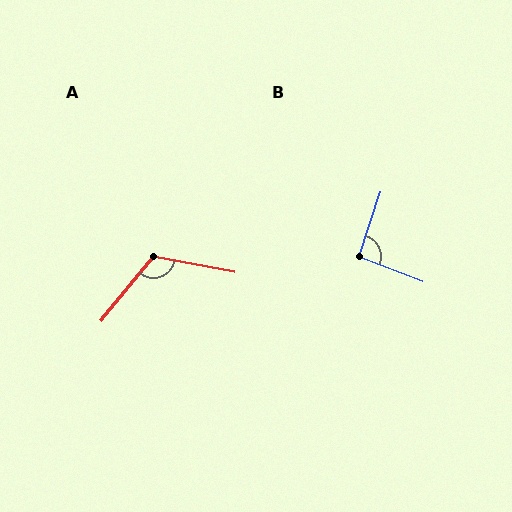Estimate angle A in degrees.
Approximately 118 degrees.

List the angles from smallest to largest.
B (92°), A (118°).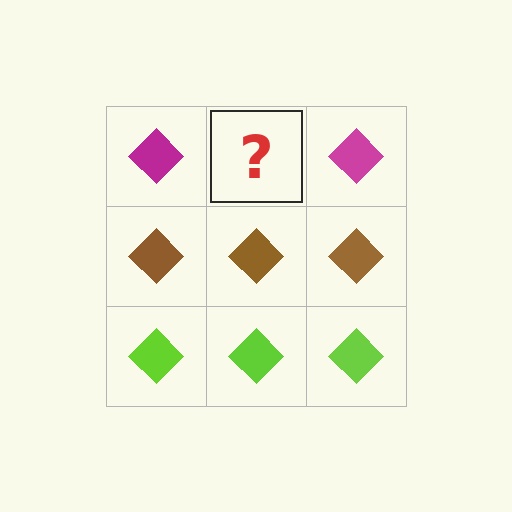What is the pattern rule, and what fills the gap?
The rule is that each row has a consistent color. The gap should be filled with a magenta diamond.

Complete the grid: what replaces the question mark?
The question mark should be replaced with a magenta diamond.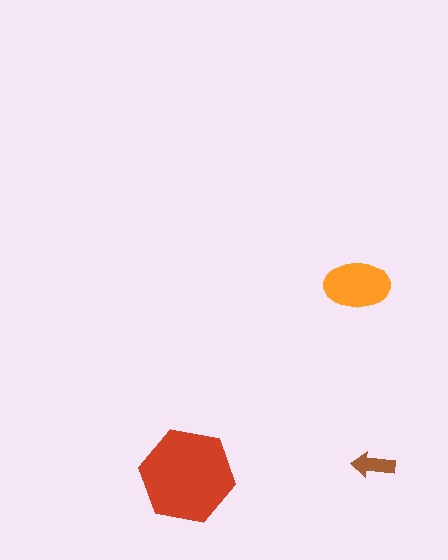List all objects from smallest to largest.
The brown arrow, the orange ellipse, the red hexagon.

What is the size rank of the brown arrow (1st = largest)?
3rd.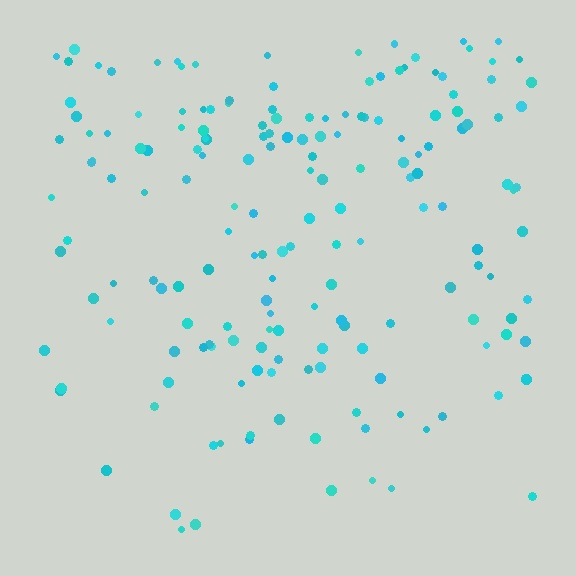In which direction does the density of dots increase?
From bottom to top, with the top side densest.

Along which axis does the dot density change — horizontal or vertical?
Vertical.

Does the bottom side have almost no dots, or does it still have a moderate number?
Still a moderate number, just noticeably fewer than the top.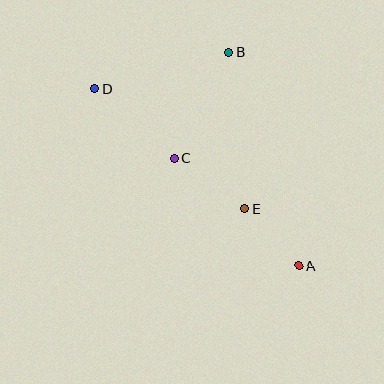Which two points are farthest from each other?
Points A and D are farthest from each other.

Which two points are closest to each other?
Points A and E are closest to each other.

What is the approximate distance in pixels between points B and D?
The distance between B and D is approximately 139 pixels.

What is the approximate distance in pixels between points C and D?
The distance between C and D is approximately 106 pixels.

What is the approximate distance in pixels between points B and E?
The distance between B and E is approximately 157 pixels.